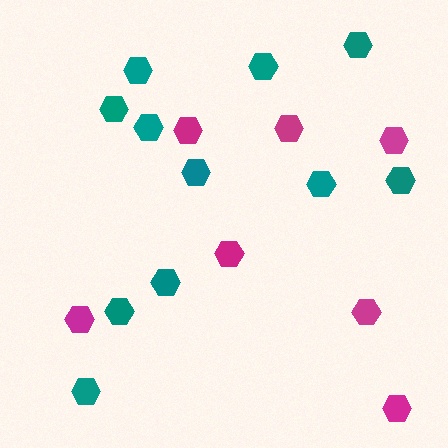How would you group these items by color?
There are 2 groups: one group of magenta hexagons (7) and one group of teal hexagons (11).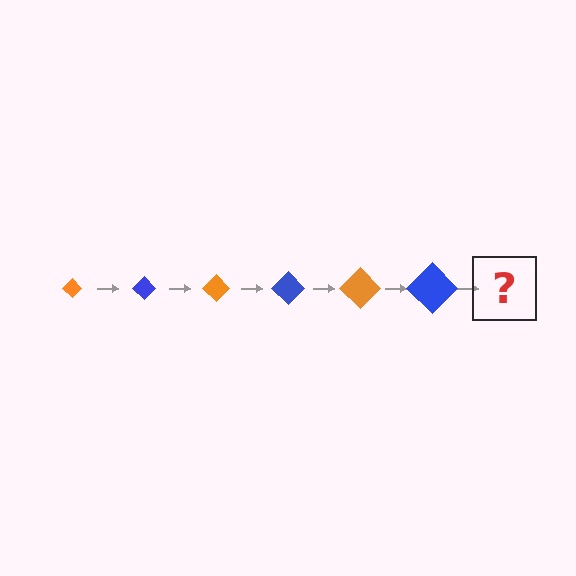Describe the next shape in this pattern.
It should be an orange diamond, larger than the previous one.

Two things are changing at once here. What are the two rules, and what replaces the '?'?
The two rules are that the diamond grows larger each step and the color cycles through orange and blue. The '?' should be an orange diamond, larger than the previous one.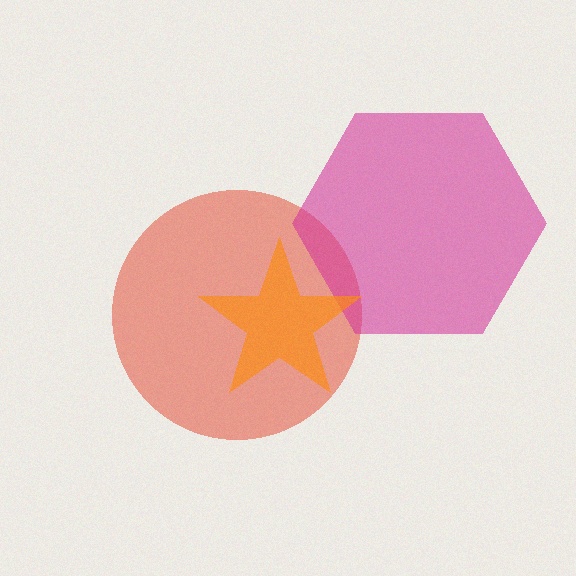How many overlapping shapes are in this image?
There are 3 overlapping shapes in the image.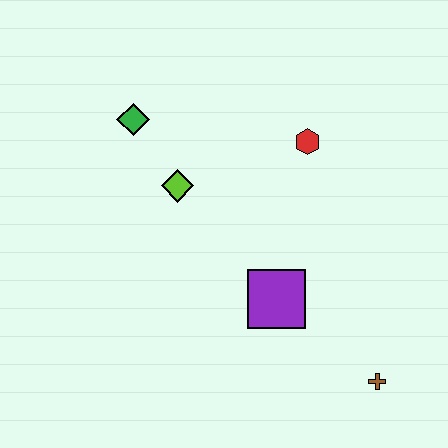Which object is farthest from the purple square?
The green diamond is farthest from the purple square.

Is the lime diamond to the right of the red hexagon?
No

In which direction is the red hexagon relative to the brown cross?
The red hexagon is above the brown cross.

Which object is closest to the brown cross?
The purple square is closest to the brown cross.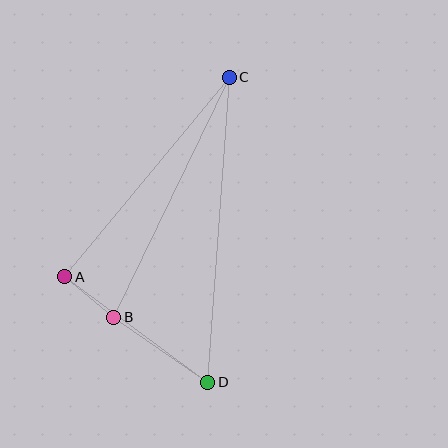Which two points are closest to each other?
Points A and B are closest to each other.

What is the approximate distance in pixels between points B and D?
The distance between B and D is approximately 114 pixels.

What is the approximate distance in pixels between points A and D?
The distance between A and D is approximately 177 pixels.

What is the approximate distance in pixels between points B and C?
The distance between B and C is approximately 266 pixels.